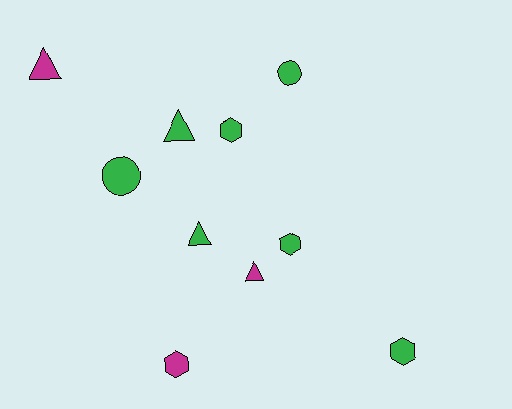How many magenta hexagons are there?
There is 1 magenta hexagon.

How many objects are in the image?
There are 10 objects.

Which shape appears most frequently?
Hexagon, with 4 objects.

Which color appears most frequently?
Green, with 7 objects.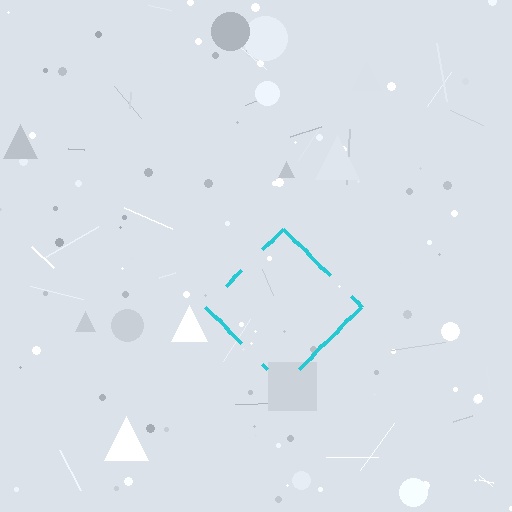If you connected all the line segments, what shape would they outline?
They would outline a diamond.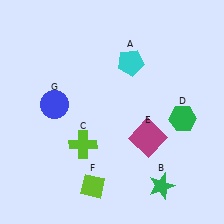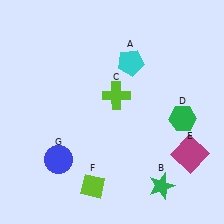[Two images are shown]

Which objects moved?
The objects that moved are: the lime cross (C), the magenta square (E), the blue circle (G).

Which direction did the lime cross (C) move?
The lime cross (C) moved up.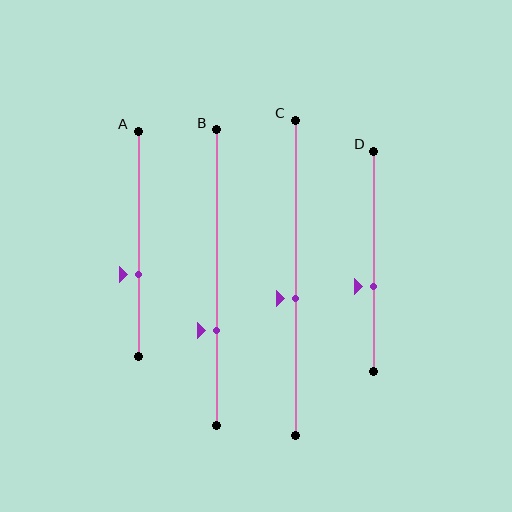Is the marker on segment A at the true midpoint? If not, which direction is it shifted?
No, the marker on segment A is shifted downward by about 14% of the segment length.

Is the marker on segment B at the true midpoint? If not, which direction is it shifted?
No, the marker on segment B is shifted downward by about 18% of the segment length.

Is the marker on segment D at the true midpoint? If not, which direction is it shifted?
No, the marker on segment D is shifted downward by about 12% of the segment length.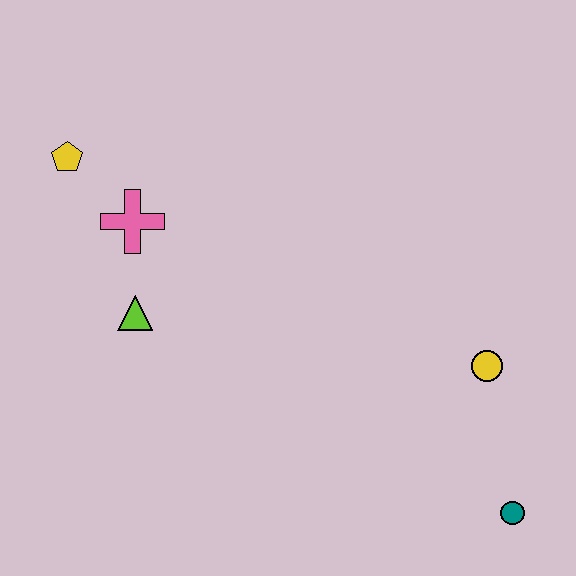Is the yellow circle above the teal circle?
Yes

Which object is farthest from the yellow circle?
The yellow pentagon is farthest from the yellow circle.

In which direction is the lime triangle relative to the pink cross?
The lime triangle is below the pink cross.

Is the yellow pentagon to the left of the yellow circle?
Yes